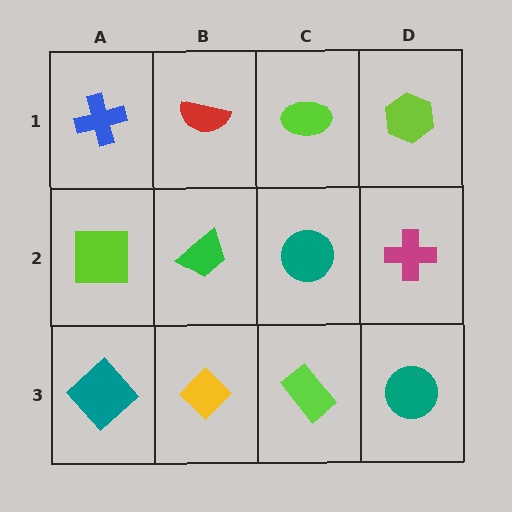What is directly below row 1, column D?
A magenta cross.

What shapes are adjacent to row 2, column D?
A lime hexagon (row 1, column D), a teal circle (row 3, column D), a teal circle (row 2, column C).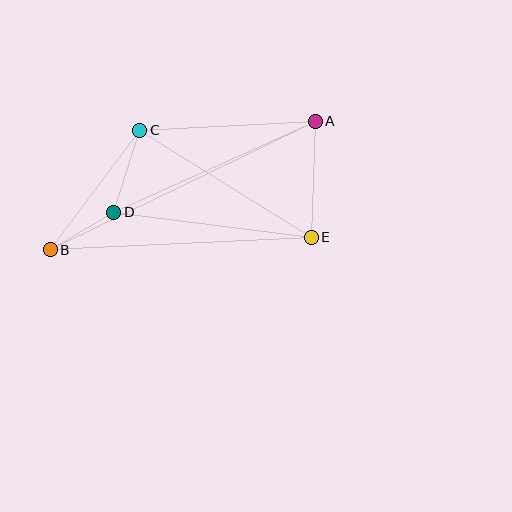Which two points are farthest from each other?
Points A and B are farthest from each other.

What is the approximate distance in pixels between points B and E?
The distance between B and E is approximately 262 pixels.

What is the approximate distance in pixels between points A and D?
The distance between A and D is approximately 221 pixels.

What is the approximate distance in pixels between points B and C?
The distance between B and C is approximately 149 pixels.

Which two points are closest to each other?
Points B and D are closest to each other.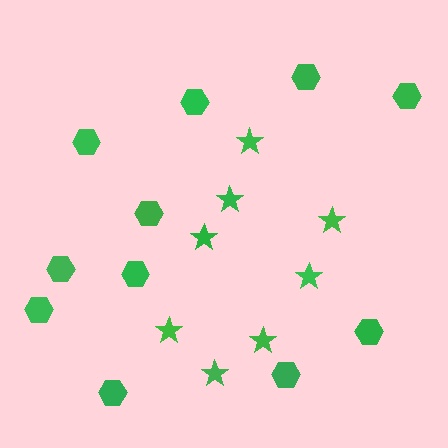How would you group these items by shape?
There are 2 groups: one group of stars (8) and one group of hexagons (11).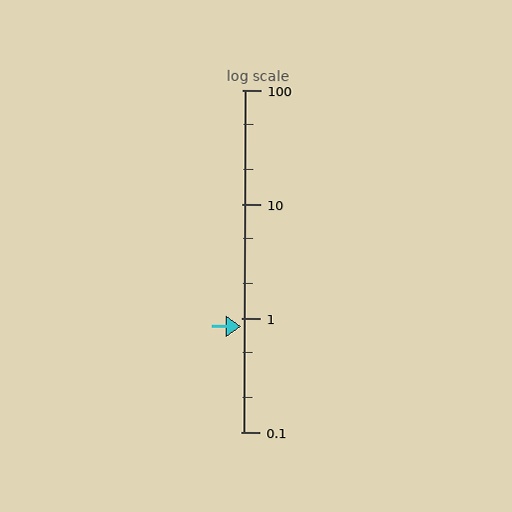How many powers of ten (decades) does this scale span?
The scale spans 3 decades, from 0.1 to 100.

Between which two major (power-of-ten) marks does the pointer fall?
The pointer is between 0.1 and 1.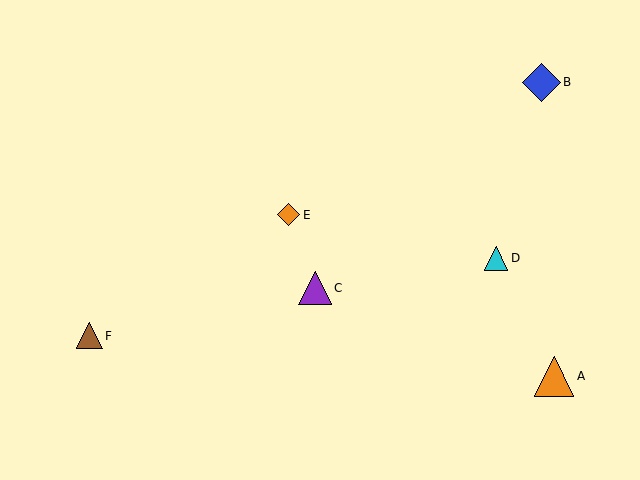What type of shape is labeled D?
Shape D is a cyan triangle.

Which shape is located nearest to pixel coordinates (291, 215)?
The orange diamond (labeled E) at (288, 215) is nearest to that location.